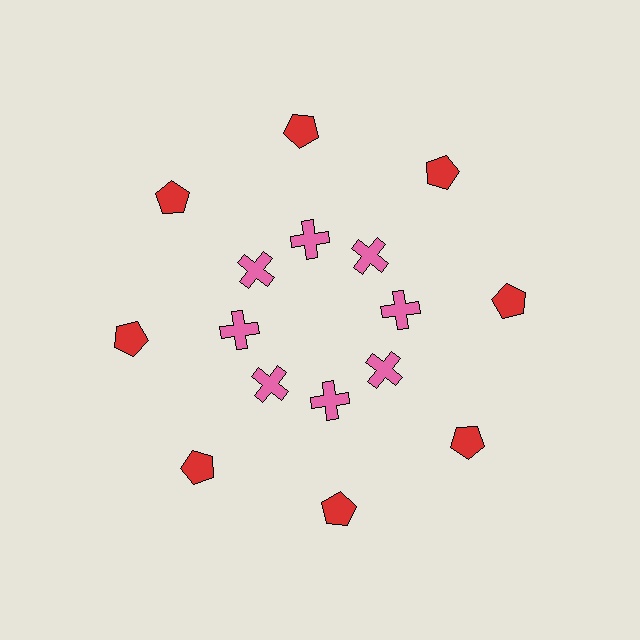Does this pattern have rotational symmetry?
Yes, this pattern has 8-fold rotational symmetry. It looks the same after rotating 45 degrees around the center.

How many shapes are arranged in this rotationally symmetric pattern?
There are 16 shapes, arranged in 8 groups of 2.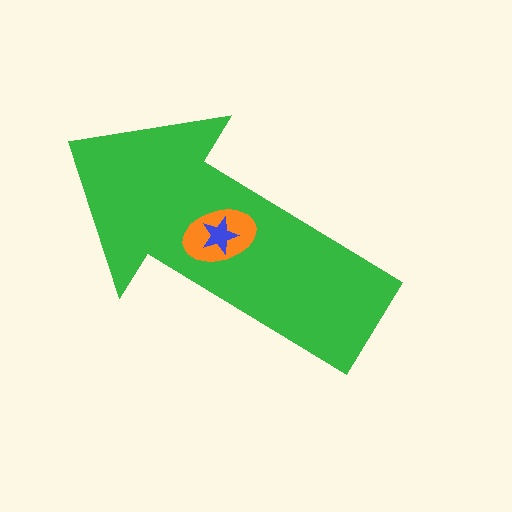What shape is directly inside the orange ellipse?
The blue star.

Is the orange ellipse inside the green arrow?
Yes.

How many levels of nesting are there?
3.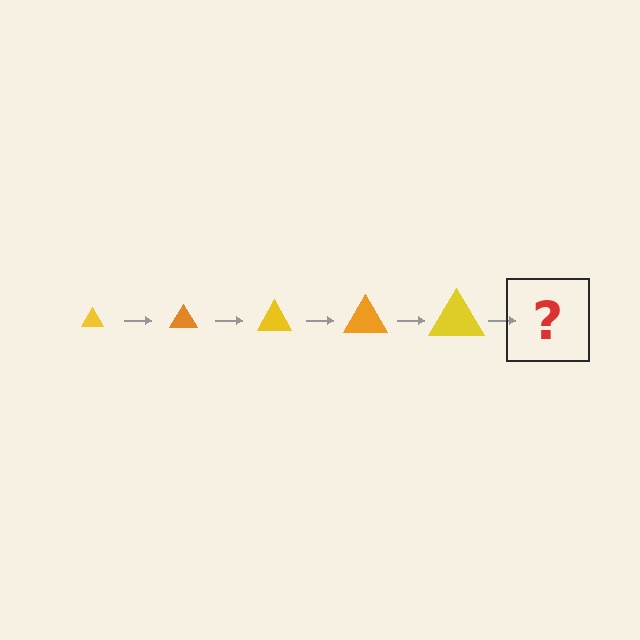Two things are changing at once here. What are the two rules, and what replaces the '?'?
The two rules are that the triangle grows larger each step and the color cycles through yellow and orange. The '?' should be an orange triangle, larger than the previous one.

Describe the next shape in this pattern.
It should be an orange triangle, larger than the previous one.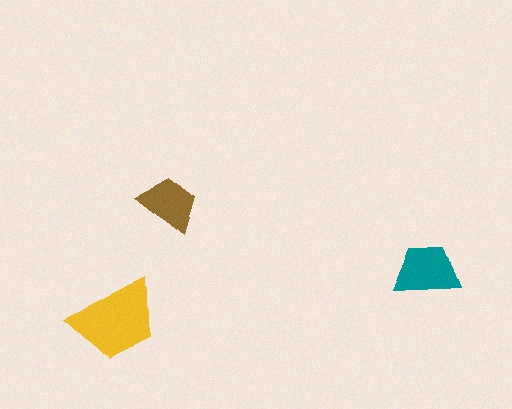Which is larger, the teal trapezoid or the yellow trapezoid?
The yellow one.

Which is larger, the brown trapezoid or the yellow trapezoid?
The yellow one.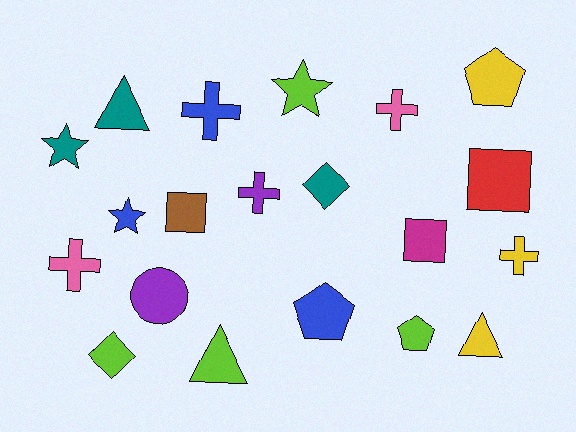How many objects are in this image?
There are 20 objects.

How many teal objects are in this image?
There are 3 teal objects.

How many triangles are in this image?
There are 3 triangles.